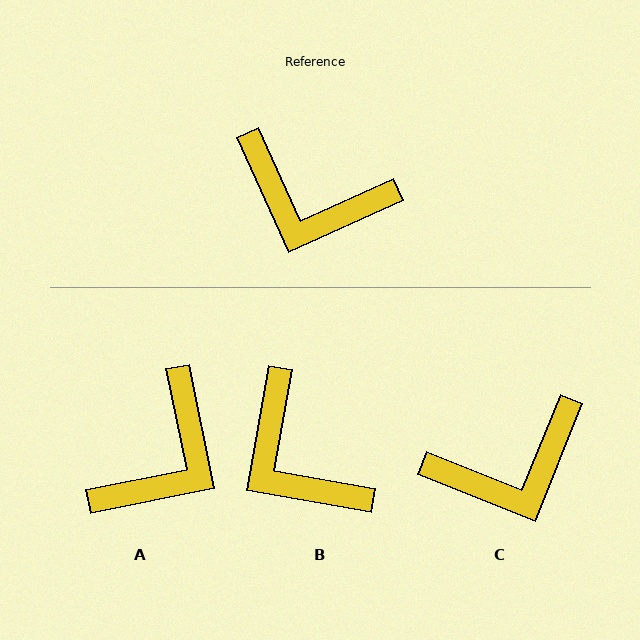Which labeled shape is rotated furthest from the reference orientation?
A, about 77 degrees away.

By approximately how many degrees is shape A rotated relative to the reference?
Approximately 77 degrees counter-clockwise.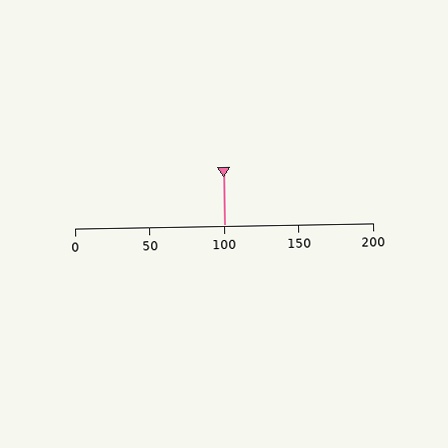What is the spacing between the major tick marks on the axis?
The major ticks are spaced 50 apart.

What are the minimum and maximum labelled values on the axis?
The axis runs from 0 to 200.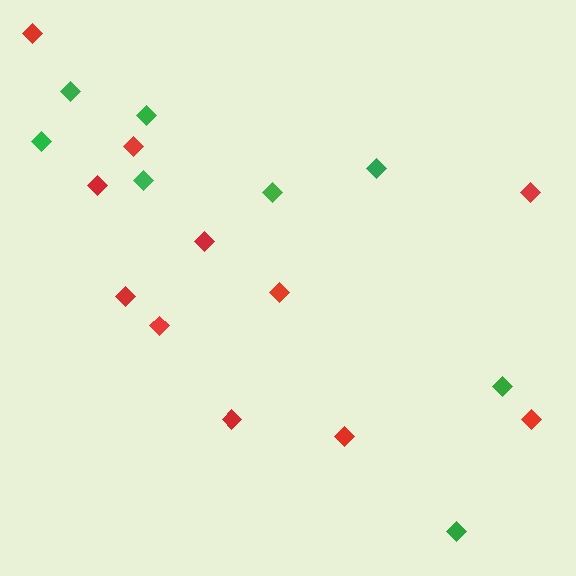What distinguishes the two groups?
There are 2 groups: one group of red diamonds (11) and one group of green diamonds (8).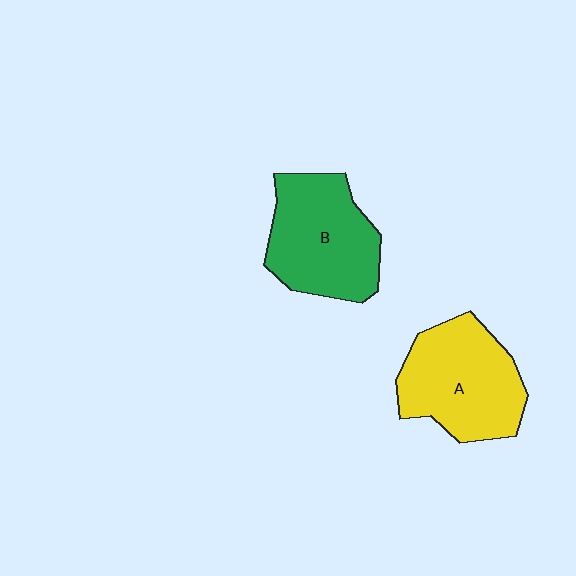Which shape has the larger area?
Shape A (yellow).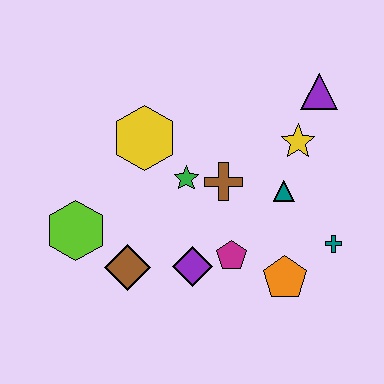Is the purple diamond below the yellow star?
Yes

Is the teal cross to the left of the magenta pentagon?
No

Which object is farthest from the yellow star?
The lime hexagon is farthest from the yellow star.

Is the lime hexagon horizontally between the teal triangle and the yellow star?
No